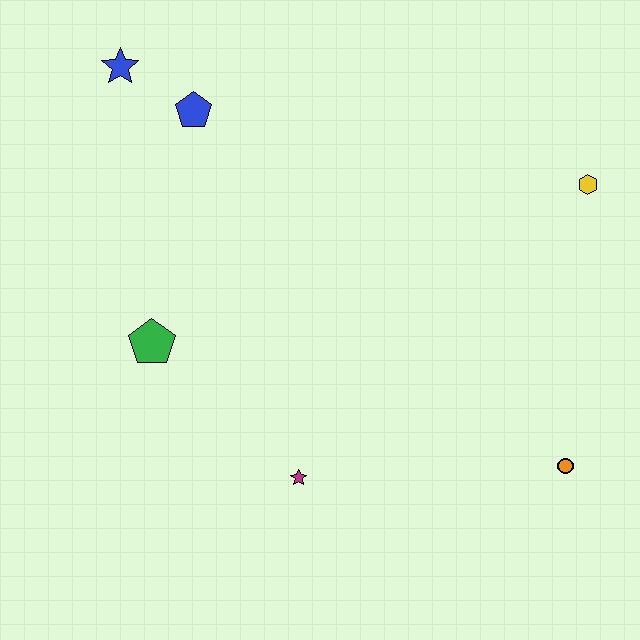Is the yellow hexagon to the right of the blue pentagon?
Yes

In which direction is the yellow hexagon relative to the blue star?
The yellow hexagon is to the right of the blue star.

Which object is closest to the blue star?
The blue pentagon is closest to the blue star.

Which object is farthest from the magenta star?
The blue star is farthest from the magenta star.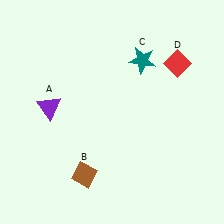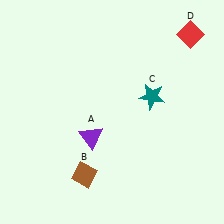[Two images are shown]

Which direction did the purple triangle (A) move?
The purple triangle (A) moved right.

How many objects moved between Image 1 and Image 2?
3 objects moved between the two images.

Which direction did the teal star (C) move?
The teal star (C) moved down.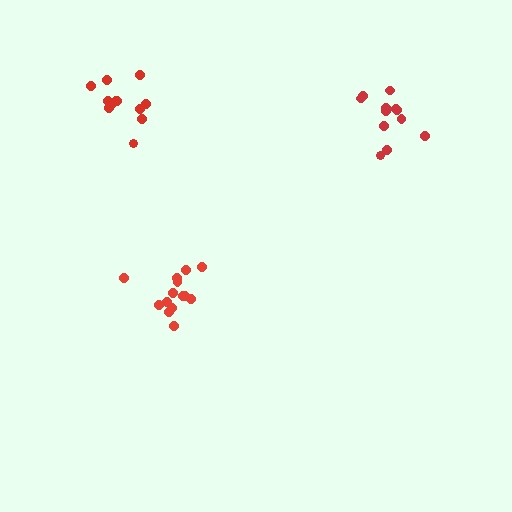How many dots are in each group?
Group 1: 12 dots, Group 2: 14 dots, Group 3: 12 dots (38 total).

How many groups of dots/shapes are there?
There are 3 groups.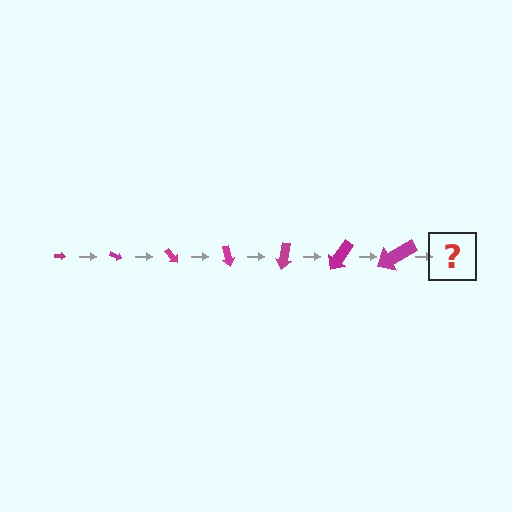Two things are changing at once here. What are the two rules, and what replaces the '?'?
The two rules are that the arrow grows larger each step and it rotates 25 degrees each step. The '?' should be an arrow, larger than the previous one and rotated 175 degrees from the start.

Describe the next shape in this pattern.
It should be an arrow, larger than the previous one and rotated 175 degrees from the start.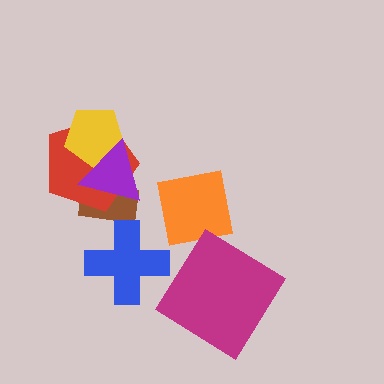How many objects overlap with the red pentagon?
3 objects overlap with the red pentagon.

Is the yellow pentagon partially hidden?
Yes, it is partially covered by another shape.